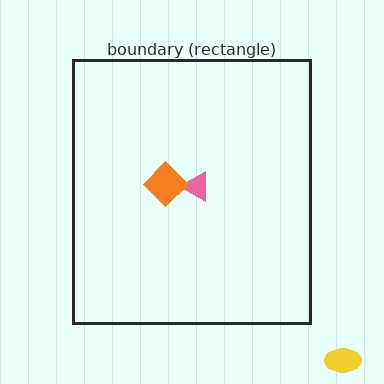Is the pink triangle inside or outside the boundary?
Inside.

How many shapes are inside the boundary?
2 inside, 1 outside.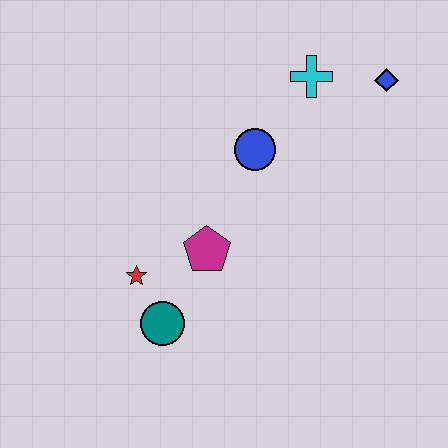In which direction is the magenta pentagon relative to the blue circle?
The magenta pentagon is below the blue circle.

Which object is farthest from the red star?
The blue diamond is farthest from the red star.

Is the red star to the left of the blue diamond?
Yes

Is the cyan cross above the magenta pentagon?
Yes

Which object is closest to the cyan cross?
The blue diamond is closest to the cyan cross.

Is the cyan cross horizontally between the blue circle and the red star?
No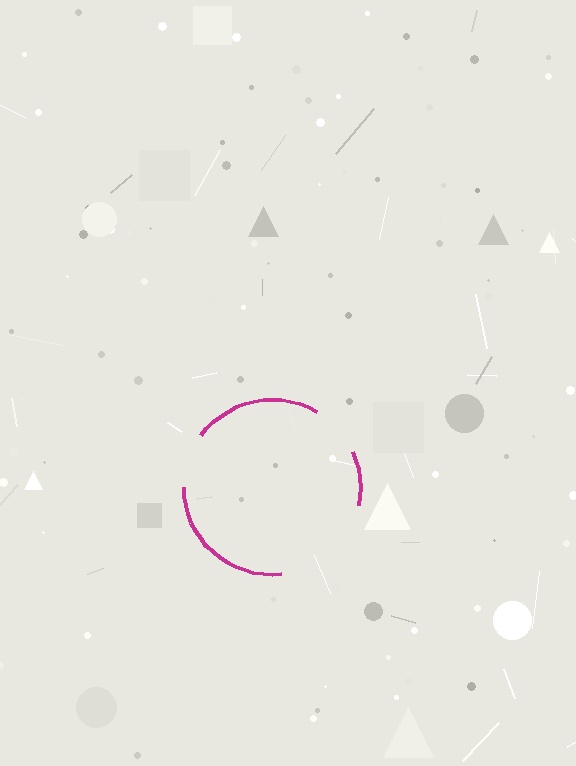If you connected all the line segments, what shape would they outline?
They would outline a circle.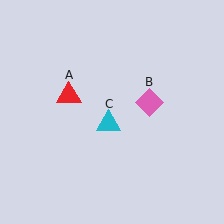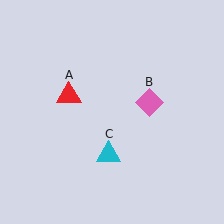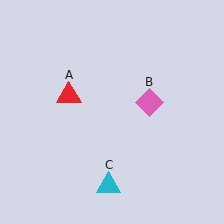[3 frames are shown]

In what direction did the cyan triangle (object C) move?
The cyan triangle (object C) moved down.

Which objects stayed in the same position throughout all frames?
Red triangle (object A) and pink diamond (object B) remained stationary.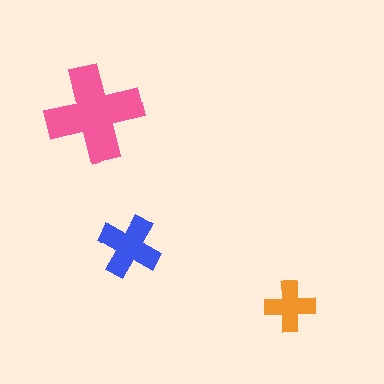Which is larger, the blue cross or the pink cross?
The pink one.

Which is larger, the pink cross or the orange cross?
The pink one.